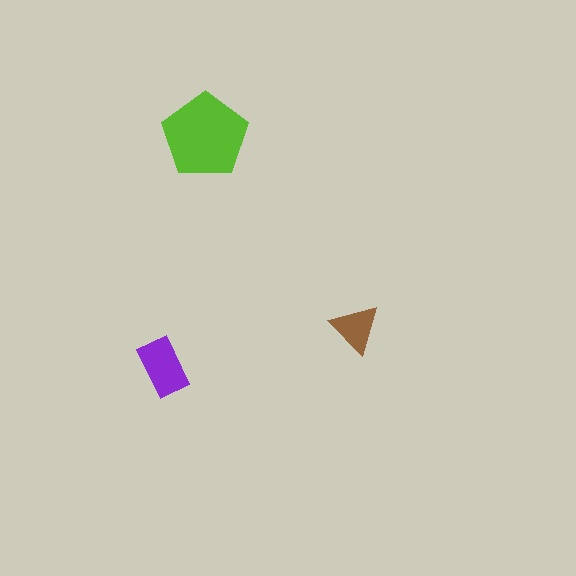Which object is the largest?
The lime pentagon.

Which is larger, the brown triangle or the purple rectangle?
The purple rectangle.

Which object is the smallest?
The brown triangle.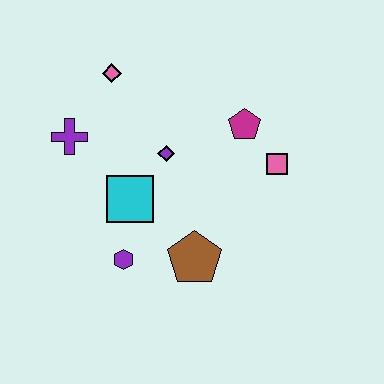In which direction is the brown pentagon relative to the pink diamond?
The brown pentagon is below the pink diamond.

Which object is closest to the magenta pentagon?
The pink square is closest to the magenta pentagon.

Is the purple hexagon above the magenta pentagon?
No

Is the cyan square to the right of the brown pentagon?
No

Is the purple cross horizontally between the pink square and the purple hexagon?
No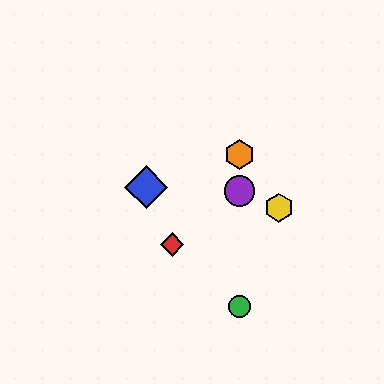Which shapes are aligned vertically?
The green circle, the purple circle, the orange hexagon are aligned vertically.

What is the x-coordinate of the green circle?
The green circle is at x≈240.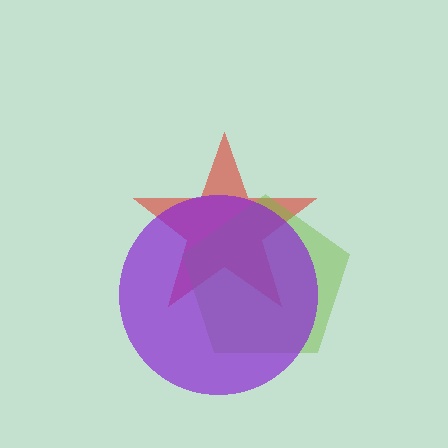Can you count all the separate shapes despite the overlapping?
Yes, there are 3 separate shapes.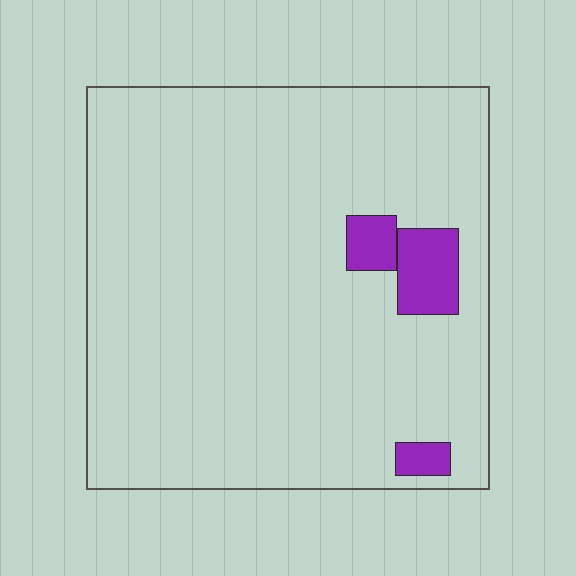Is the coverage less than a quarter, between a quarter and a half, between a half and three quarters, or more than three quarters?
Less than a quarter.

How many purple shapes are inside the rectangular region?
3.